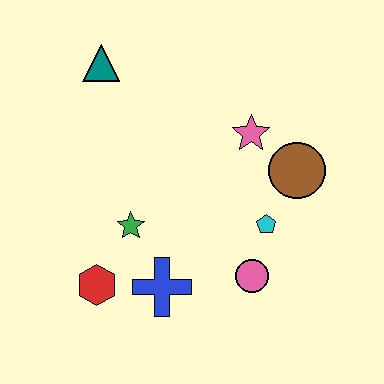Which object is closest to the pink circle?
The cyan pentagon is closest to the pink circle.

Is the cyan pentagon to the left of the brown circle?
Yes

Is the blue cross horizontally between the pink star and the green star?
Yes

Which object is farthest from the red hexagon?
The brown circle is farthest from the red hexagon.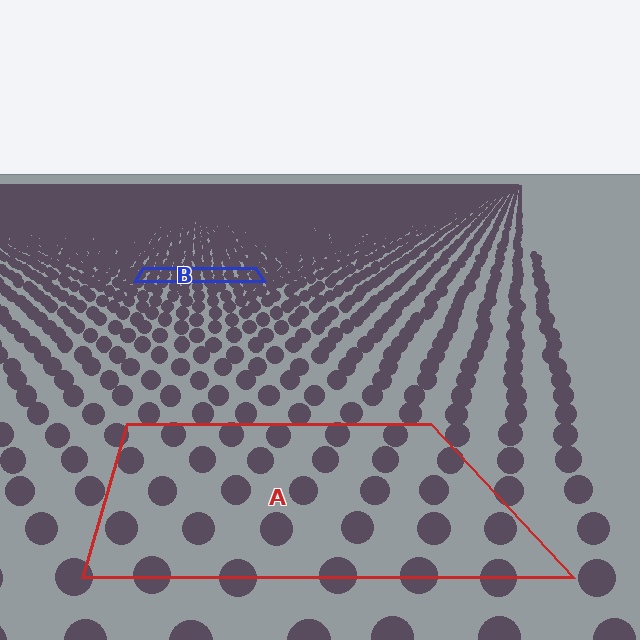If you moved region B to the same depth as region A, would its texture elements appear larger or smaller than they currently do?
They would appear larger. At a closer depth, the same texture elements are projected at a bigger on-screen size.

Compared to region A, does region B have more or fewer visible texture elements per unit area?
Region B has more texture elements per unit area — they are packed more densely because it is farther away.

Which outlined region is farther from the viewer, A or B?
Region B is farther from the viewer — the texture elements inside it appear smaller and more densely packed.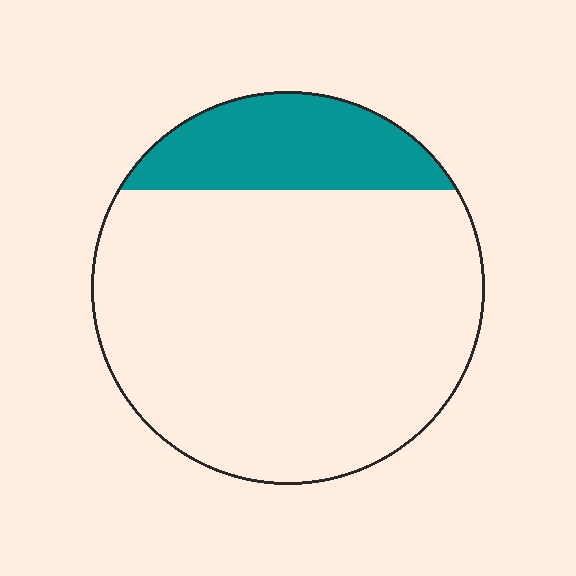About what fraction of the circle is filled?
About one fifth (1/5).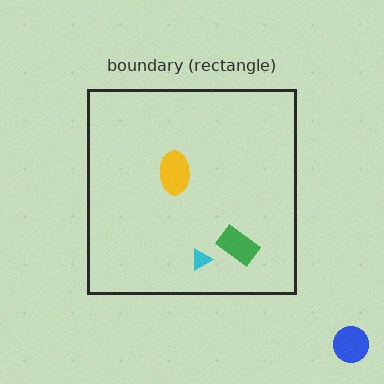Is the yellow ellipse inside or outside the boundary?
Inside.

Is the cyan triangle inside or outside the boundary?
Inside.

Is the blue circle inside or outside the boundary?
Outside.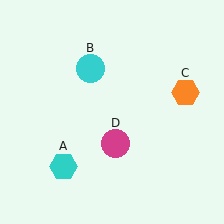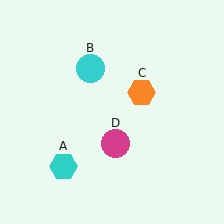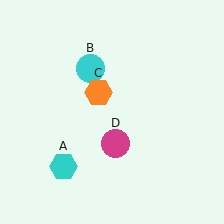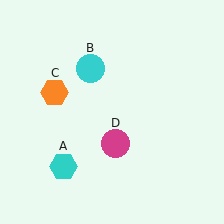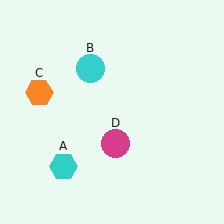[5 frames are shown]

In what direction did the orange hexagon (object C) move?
The orange hexagon (object C) moved left.